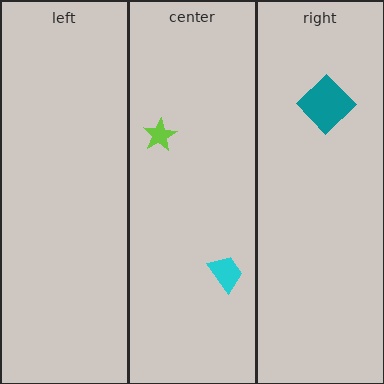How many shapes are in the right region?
1.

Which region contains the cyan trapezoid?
The center region.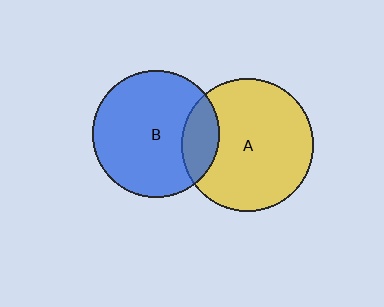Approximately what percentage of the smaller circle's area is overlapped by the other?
Approximately 20%.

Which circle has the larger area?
Circle A (yellow).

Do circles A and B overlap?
Yes.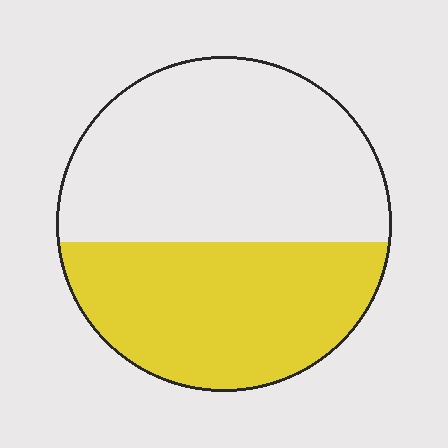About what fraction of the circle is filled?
About two fifths (2/5).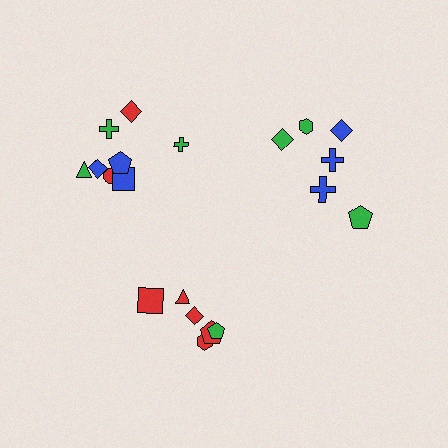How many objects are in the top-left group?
There are 8 objects.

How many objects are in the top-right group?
There are 6 objects.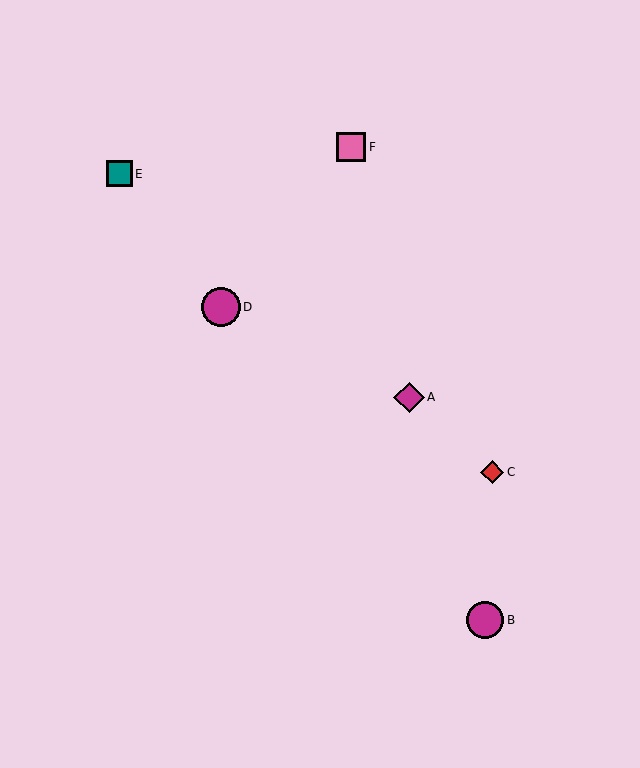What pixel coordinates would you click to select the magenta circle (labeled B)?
Click at (485, 620) to select the magenta circle B.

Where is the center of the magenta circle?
The center of the magenta circle is at (221, 307).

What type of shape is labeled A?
Shape A is a magenta diamond.